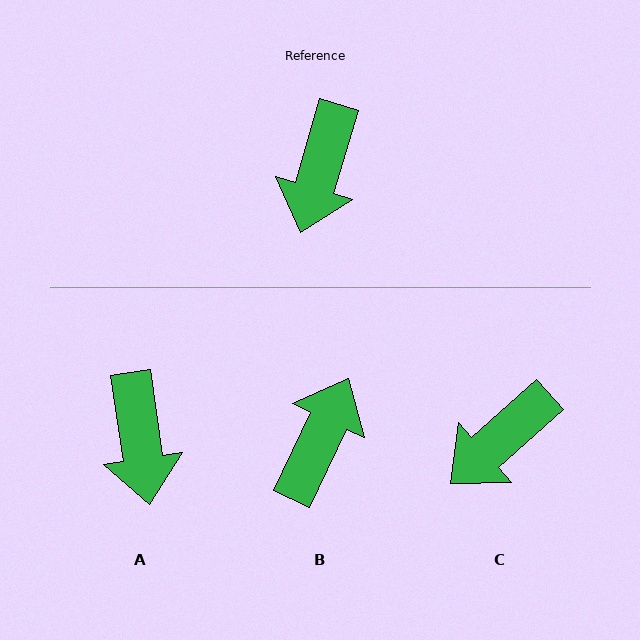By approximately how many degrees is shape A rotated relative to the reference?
Approximately 25 degrees counter-clockwise.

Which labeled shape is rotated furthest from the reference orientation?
B, about 172 degrees away.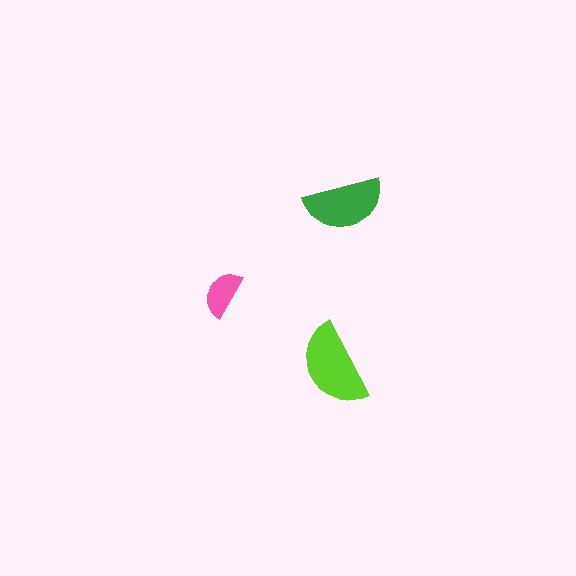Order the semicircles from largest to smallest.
the lime one, the green one, the pink one.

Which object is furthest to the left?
The pink semicircle is leftmost.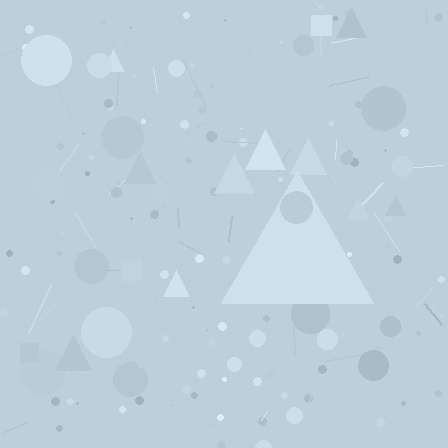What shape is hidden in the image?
A triangle is hidden in the image.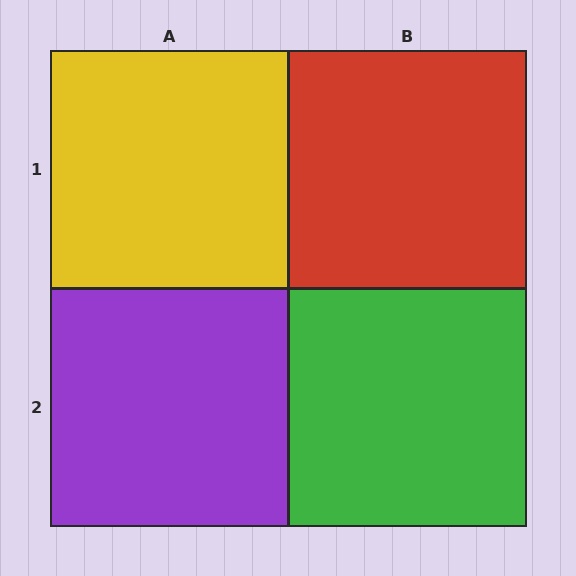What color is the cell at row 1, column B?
Red.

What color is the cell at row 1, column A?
Yellow.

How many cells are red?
1 cell is red.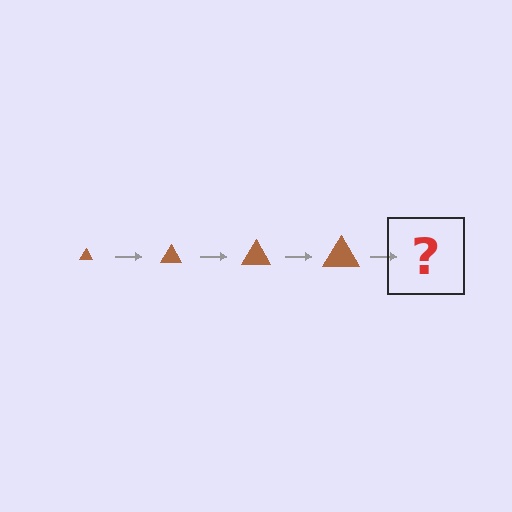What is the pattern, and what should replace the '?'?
The pattern is that the triangle gets progressively larger each step. The '?' should be a brown triangle, larger than the previous one.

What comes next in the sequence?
The next element should be a brown triangle, larger than the previous one.